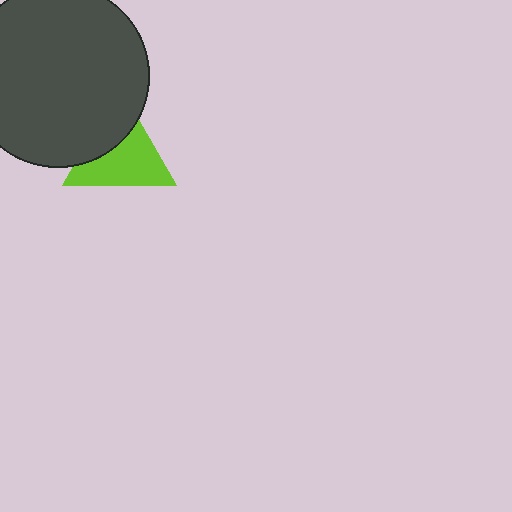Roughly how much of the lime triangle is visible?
About half of it is visible (roughly 64%).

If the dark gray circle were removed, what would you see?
You would see the complete lime triangle.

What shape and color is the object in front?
The object in front is a dark gray circle.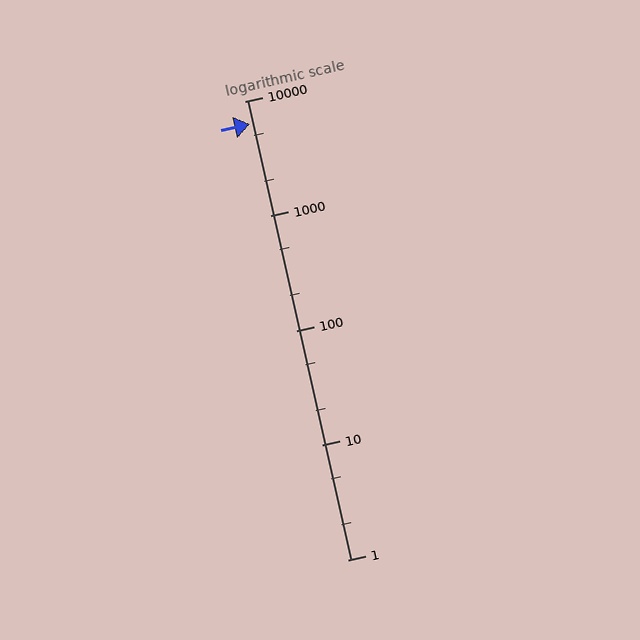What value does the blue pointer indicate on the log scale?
The pointer indicates approximately 6300.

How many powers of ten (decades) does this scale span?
The scale spans 4 decades, from 1 to 10000.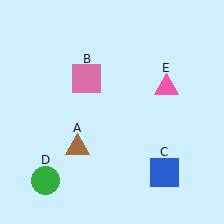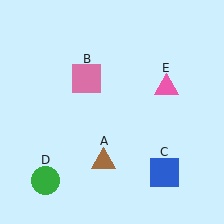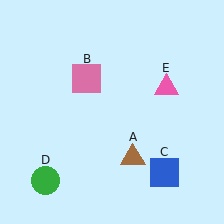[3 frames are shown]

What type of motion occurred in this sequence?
The brown triangle (object A) rotated counterclockwise around the center of the scene.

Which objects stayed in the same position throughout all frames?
Pink square (object B) and blue square (object C) and green circle (object D) and pink triangle (object E) remained stationary.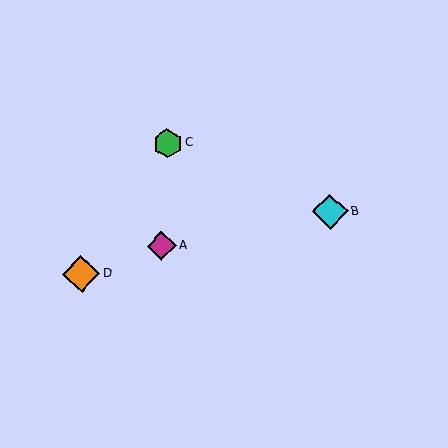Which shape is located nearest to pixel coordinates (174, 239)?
The magenta diamond (labeled A) at (162, 246) is nearest to that location.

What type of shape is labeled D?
Shape D is an orange diamond.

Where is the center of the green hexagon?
The center of the green hexagon is at (168, 143).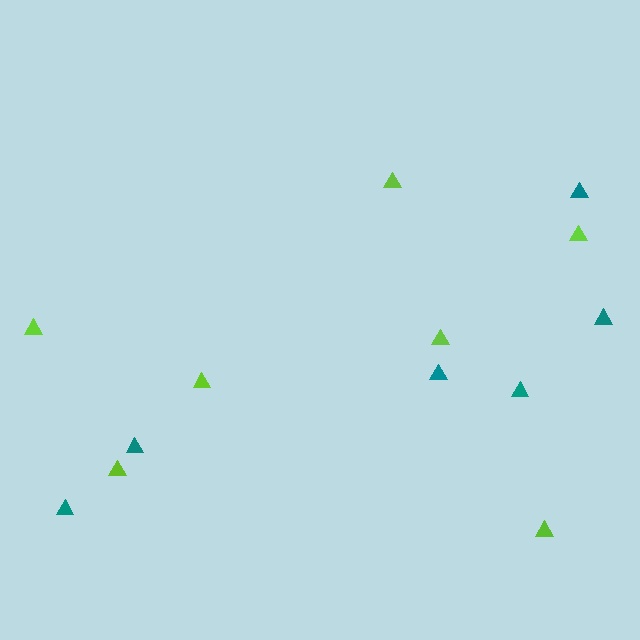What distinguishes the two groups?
There are 2 groups: one group of lime triangles (7) and one group of teal triangles (6).